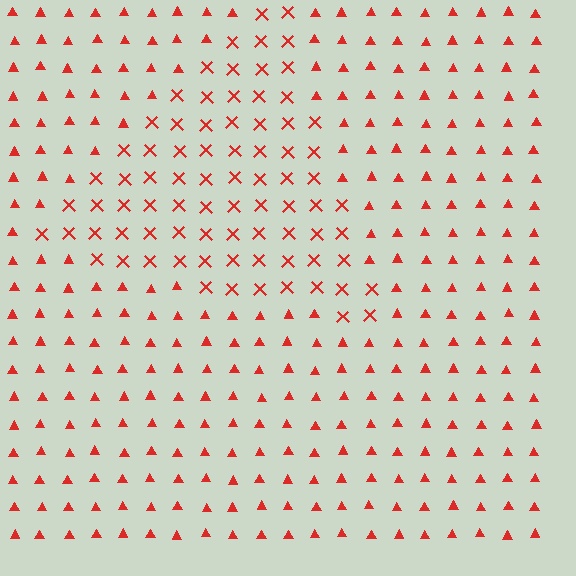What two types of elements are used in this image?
The image uses X marks inside the triangle region and triangles outside it.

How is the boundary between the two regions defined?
The boundary is defined by a change in element shape: X marks inside vs. triangles outside. All elements share the same color and spacing.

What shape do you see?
I see a triangle.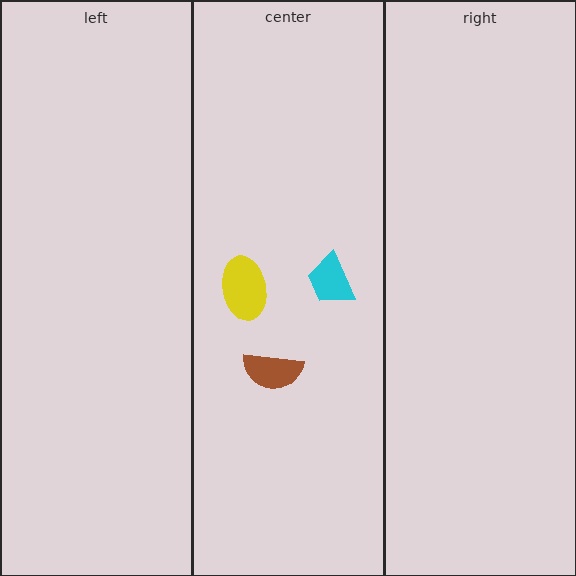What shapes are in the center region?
The yellow ellipse, the cyan trapezoid, the brown semicircle.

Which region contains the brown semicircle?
The center region.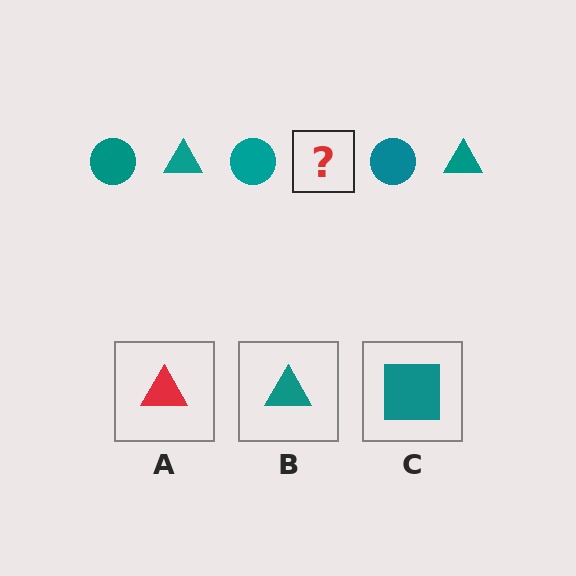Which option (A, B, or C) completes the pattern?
B.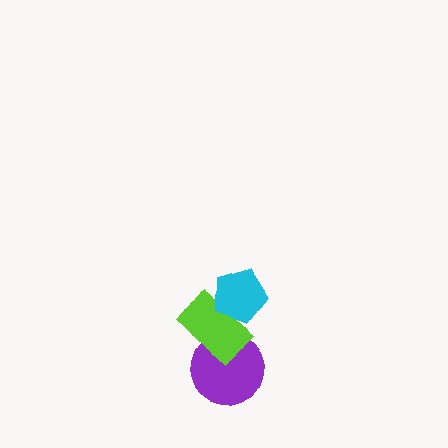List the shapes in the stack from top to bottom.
From top to bottom: the cyan pentagon, the lime rectangle, the purple circle.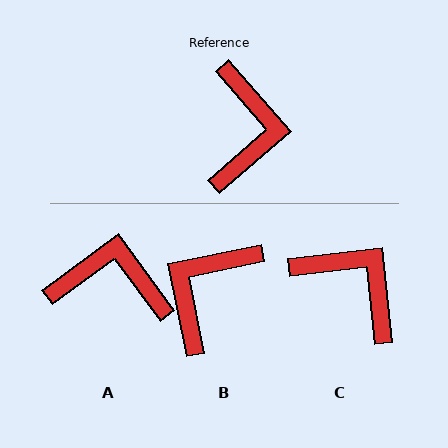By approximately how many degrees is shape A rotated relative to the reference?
Approximately 85 degrees counter-clockwise.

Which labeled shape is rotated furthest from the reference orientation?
B, about 151 degrees away.